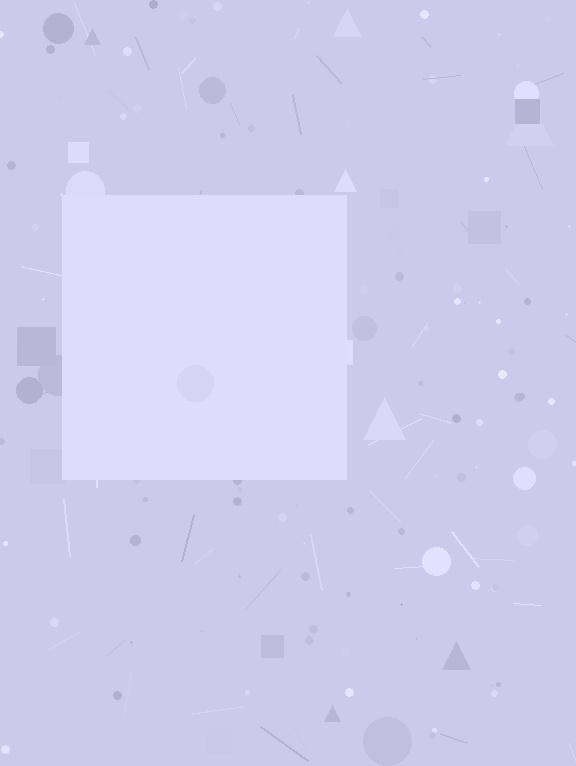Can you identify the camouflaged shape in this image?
The camouflaged shape is a square.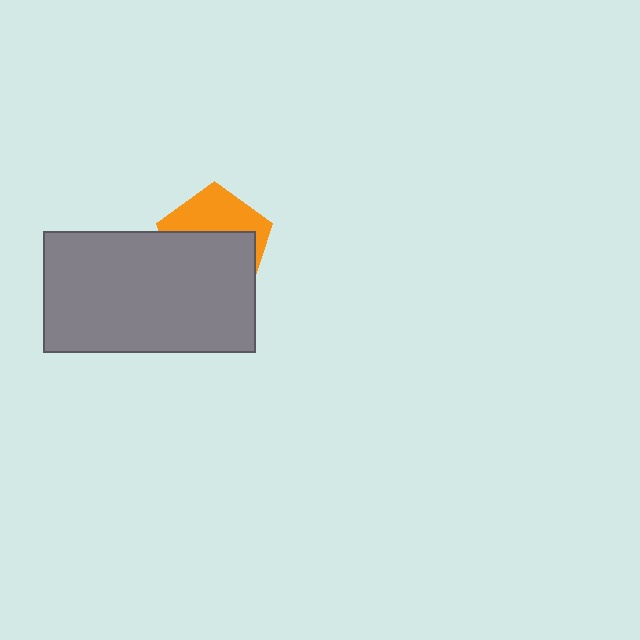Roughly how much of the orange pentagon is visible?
A small part of it is visible (roughly 42%).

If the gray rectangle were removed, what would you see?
You would see the complete orange pentagon.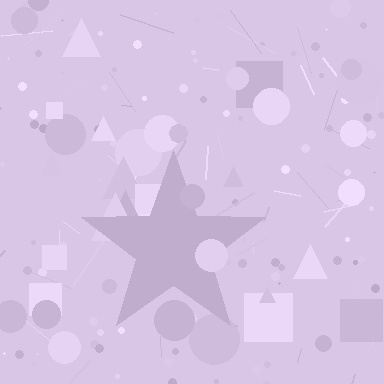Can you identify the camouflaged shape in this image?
The camouflaged shape is a star.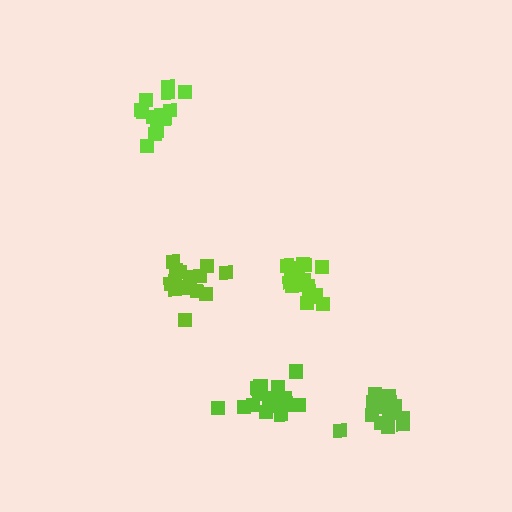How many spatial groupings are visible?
There are 5 spatial groupings.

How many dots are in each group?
Group 1: 15 dots, Group 2: 14 dots, Group 3: 17 dots, Group 4: 15 dots, Group 5: 17 dots (78 total).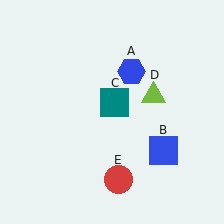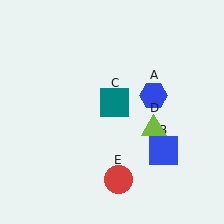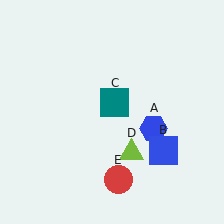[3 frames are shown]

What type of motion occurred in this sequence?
The blue hexagon (object A), lime triangle (object D) rotated clockwise around the center of the scene.